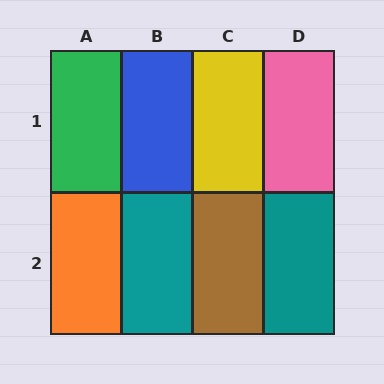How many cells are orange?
1 cell is orange.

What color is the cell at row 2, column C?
Brown.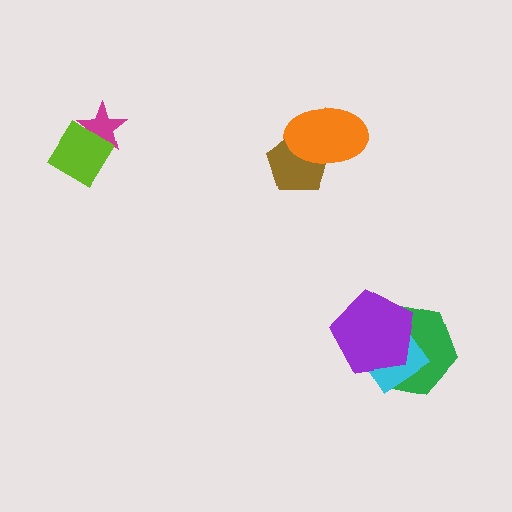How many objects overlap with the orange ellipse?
1 object overlaps with the orange ellipse.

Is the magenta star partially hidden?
Yes, it is partially covered by another shape.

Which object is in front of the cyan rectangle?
The purple pentagon is in front of the cyan rectangle.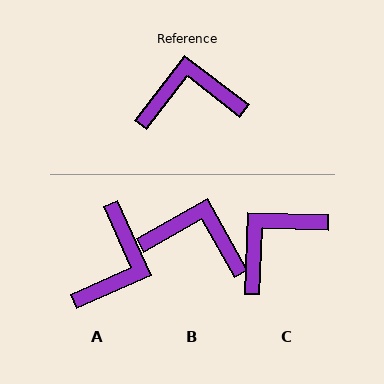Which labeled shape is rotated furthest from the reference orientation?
A, about 119 degrees away.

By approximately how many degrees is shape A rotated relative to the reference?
Approximately 119 degrees clockwise.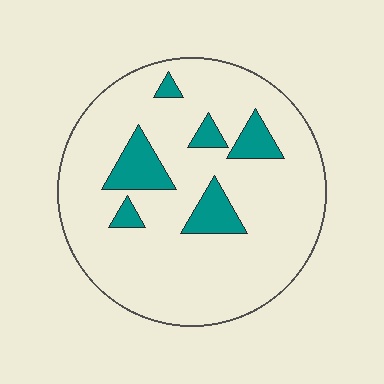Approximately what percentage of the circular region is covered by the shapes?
Approximately 15%.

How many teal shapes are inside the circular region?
6.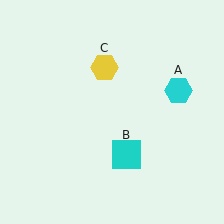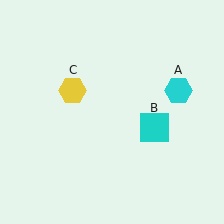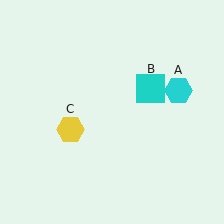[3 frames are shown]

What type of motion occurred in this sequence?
The cyan square (object B), yellow hexagon (object C) rotated counterclockwise around the center of the scene.